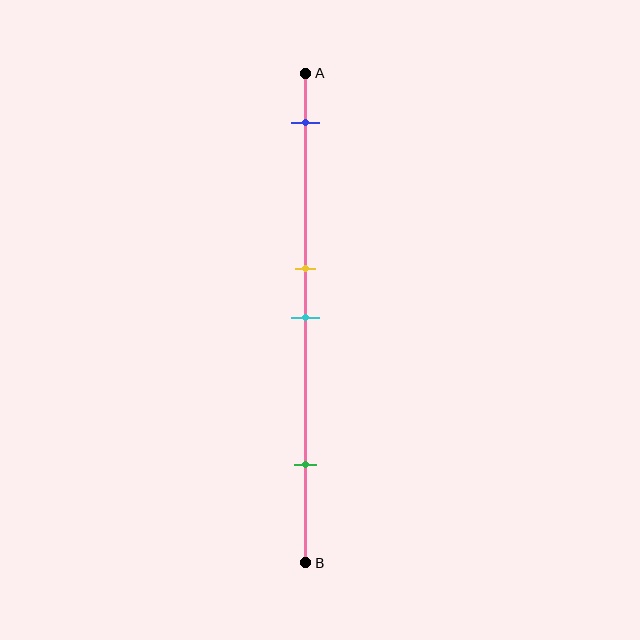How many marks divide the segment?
There are 4 marks dividing the segment.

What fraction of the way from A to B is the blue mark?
The blue mark is approximately 10% (0.1) of the way from A to B.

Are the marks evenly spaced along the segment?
No, the marks are not evenly spaced.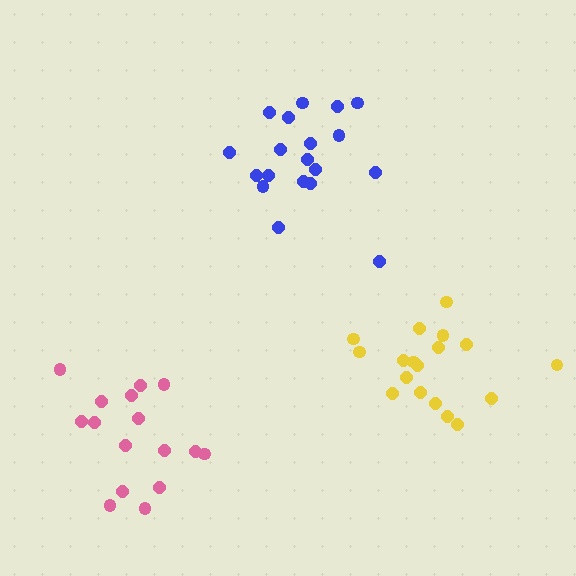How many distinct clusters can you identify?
There are 3 distinct clusters.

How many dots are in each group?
Group 1: 18 dots, Group 2: 16 dots, Group 3: 19 dots (53 total).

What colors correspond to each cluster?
The clusters are colored: yellow, pink, blue.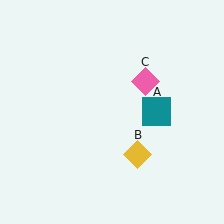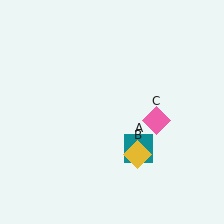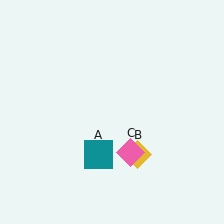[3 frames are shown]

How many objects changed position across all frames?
2 objects changed position: teal square (object A), pink diamond (object C).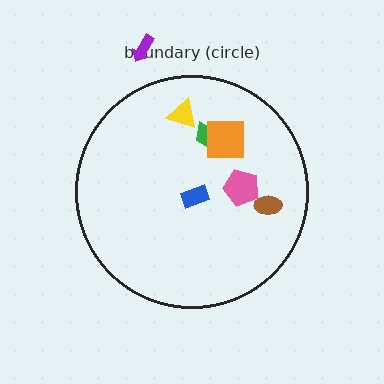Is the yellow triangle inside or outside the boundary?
Inside.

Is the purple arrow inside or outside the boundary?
Outside.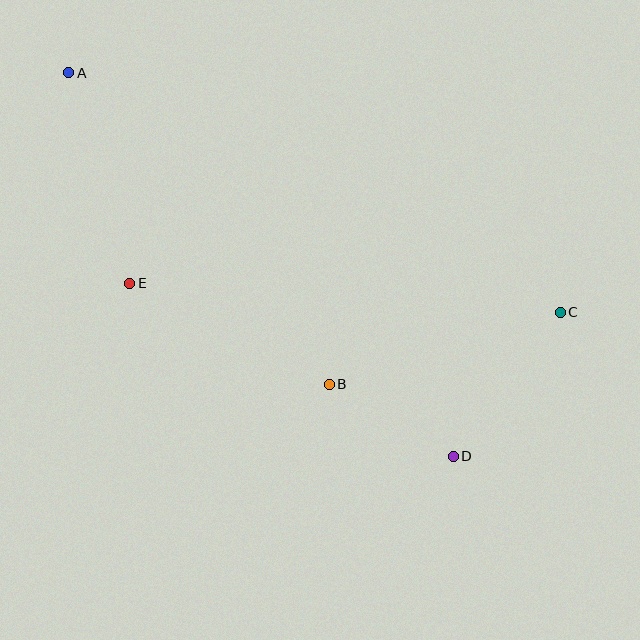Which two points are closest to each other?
Points B and D are closest to each other.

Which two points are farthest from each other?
Points A and C are farthest from each other.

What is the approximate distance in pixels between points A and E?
The distance between A and E is approximately 219 pixels.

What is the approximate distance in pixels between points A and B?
The distance between A and B is approximately 406 pixels.